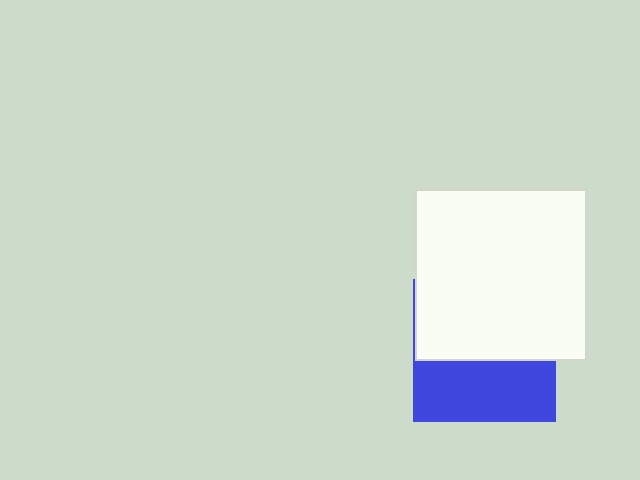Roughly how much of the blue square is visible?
A small part of it is visible (roughly 43%).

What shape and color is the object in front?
The object in front is a white square.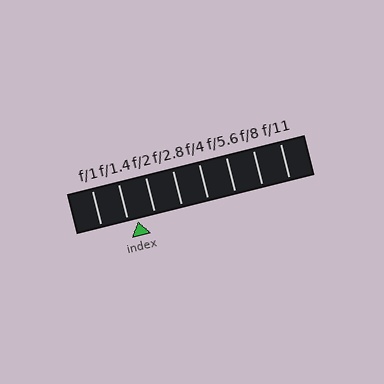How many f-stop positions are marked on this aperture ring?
There are 8 f-stop positions marked.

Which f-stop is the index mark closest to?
The index mark is closest to f/1.4.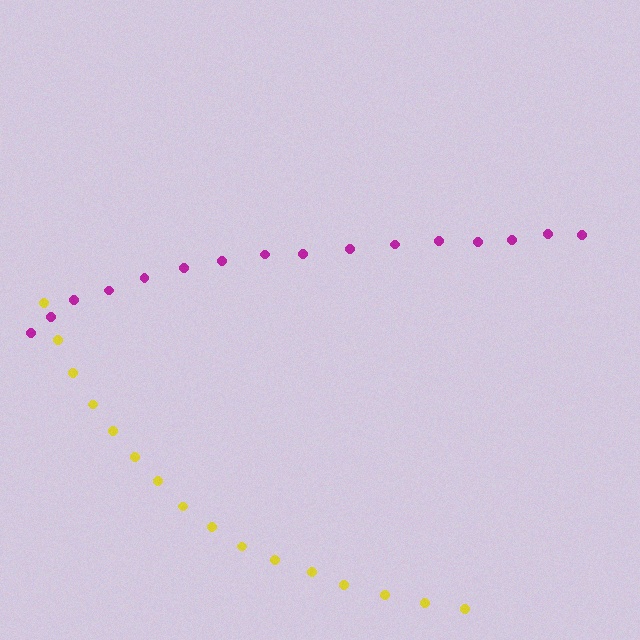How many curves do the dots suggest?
There are 2 distinct paths.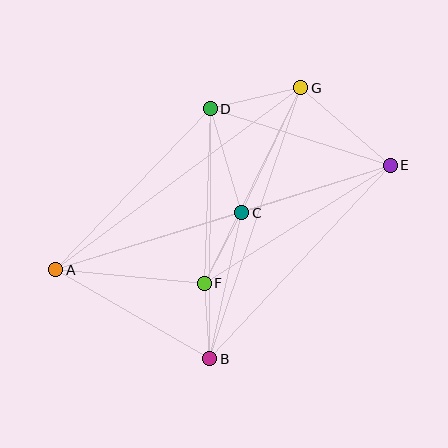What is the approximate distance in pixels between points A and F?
The distance between A and F is approximately 149 pixels.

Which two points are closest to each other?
Points B and F are closest to each other.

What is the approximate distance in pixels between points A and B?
The distance between A and B is approximately 178 pixels.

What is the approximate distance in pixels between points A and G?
The distance between A and G is approximately 305 pixels.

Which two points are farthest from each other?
Points A and E are farthest from each other.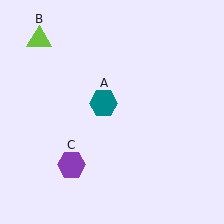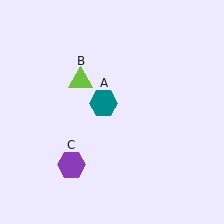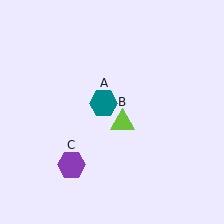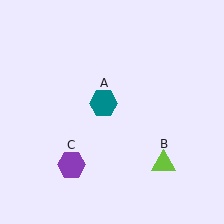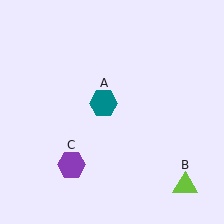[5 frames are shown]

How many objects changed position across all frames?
1 object changed position: lime triangle (object B).